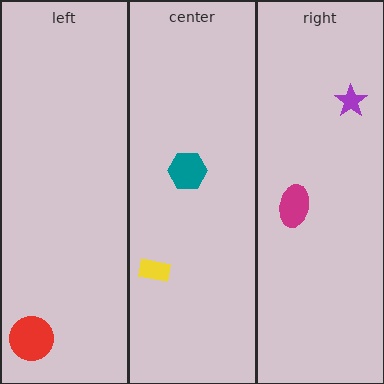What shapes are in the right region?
The purple star, the magenta ellipse.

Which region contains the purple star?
The right region.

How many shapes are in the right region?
2.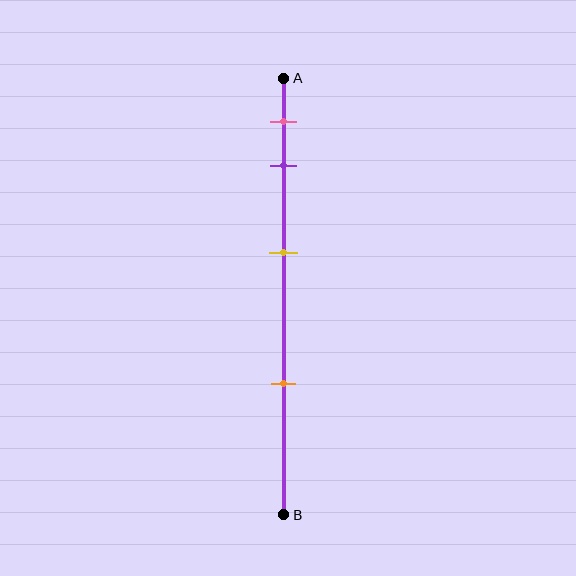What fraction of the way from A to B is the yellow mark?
The yellow mark is approximately 40% (0.4) of the way from A to B.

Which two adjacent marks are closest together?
The pink and purple marks are the closest adjacent pair.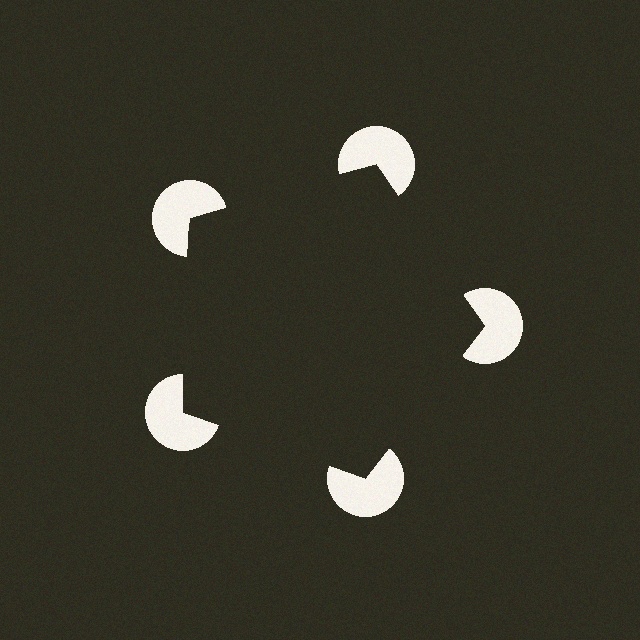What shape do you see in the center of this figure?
An illusory pentagon — its edges are inferred from the aligned wedge cuts in the pac-man discs, not physically drawn.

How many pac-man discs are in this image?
There are 5 — one at each vertex of the illusory pentagon.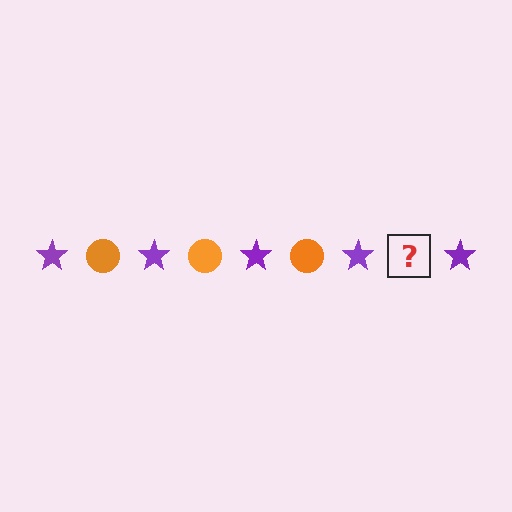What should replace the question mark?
The question mark should be replaced with an orange circle.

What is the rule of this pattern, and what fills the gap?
The rule is that the pattern alternates between purple star and orange circle. The gap should be filled with an orange circle.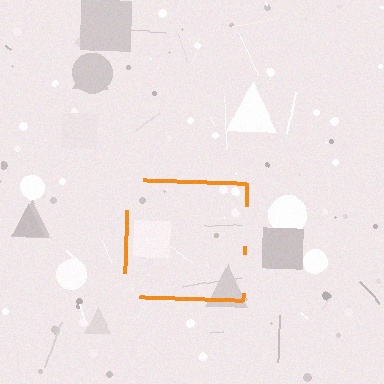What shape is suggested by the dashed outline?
The dashed outline suggests a square.